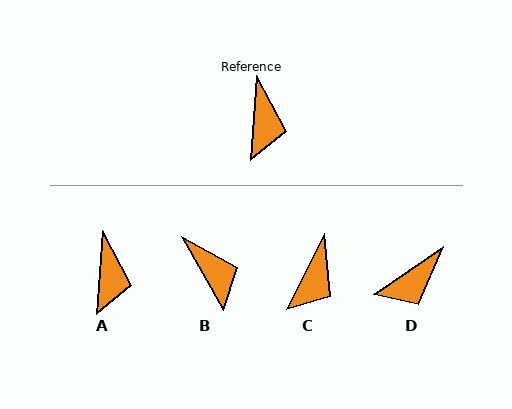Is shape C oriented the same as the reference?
No, it is off by about 23 degrees.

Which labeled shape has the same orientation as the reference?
A.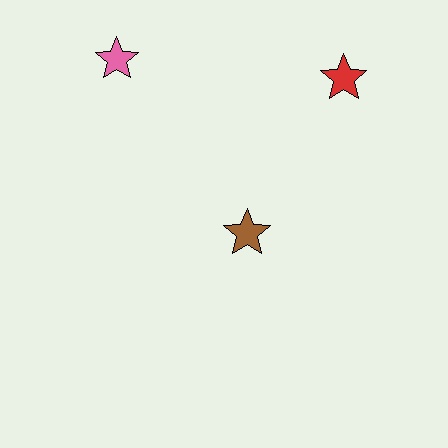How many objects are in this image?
There are 3 objects.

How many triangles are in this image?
There are no triangles.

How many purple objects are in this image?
There are no purple objects.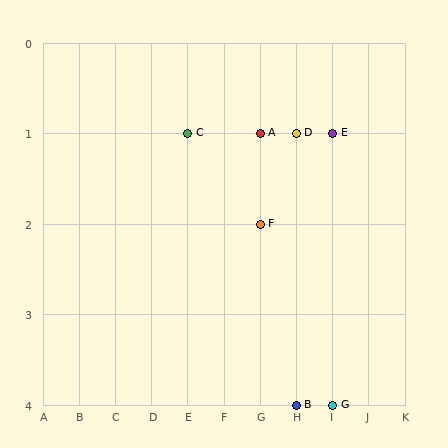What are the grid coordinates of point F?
Point F is at grid coordinates (G, 2).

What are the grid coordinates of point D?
Point D is at grid coordinates (H, 1).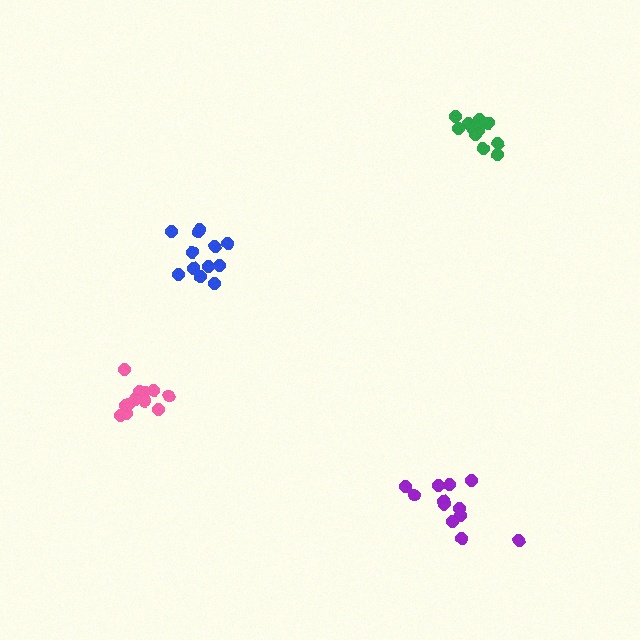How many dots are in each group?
Group 1: 12 dots, Group 2: 12 dots, Group 3: 11 dots, Group 4: 12 dots (47 total).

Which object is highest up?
The green cluster is topmost.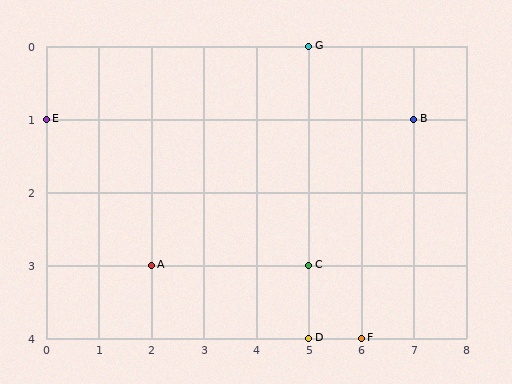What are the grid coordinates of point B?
Point B is at grid coordinates (7, 1).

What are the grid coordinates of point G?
Point G is at grid coordinates (5, 0).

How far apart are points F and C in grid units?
Points F and C are 1 column and 1 row apart (about 1.4 grid units diagonally).